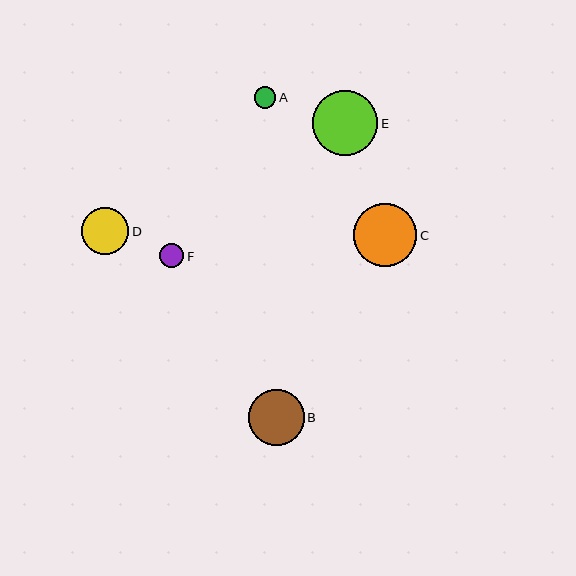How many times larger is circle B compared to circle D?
Circle B is approximately 1.2 times the size of circle D.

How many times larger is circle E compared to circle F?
Circle E is approximately 2.7 times the size of circle F.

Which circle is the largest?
Circle E is the largest with a size of approximately 65 pixels.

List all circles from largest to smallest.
From largest to smallest: E, C, B, D, F, A.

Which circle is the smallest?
Circle A is the smallest with a size of approximately 22 pixels.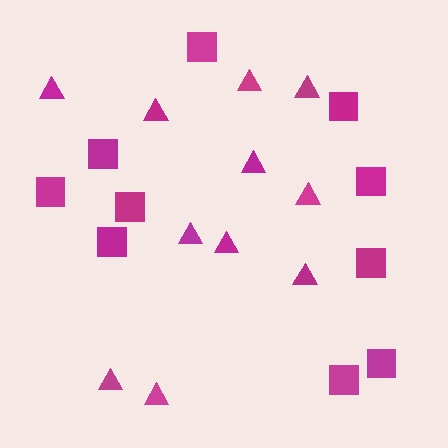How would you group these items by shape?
There are 2 groups: one group of triangles (11) and one group of squares (10).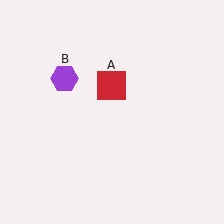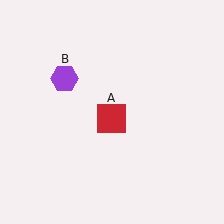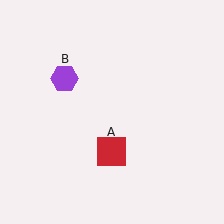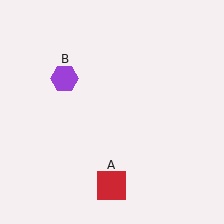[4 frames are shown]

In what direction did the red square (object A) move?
The red square (object A) moved down.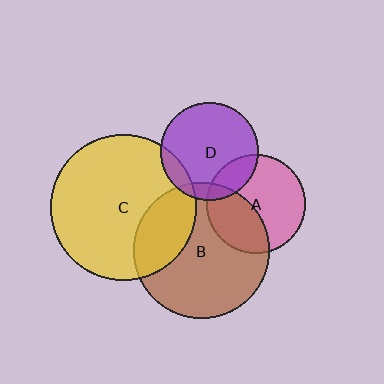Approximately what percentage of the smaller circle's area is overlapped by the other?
Approximately 40%.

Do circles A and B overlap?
Yes.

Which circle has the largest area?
Circle C (yellow).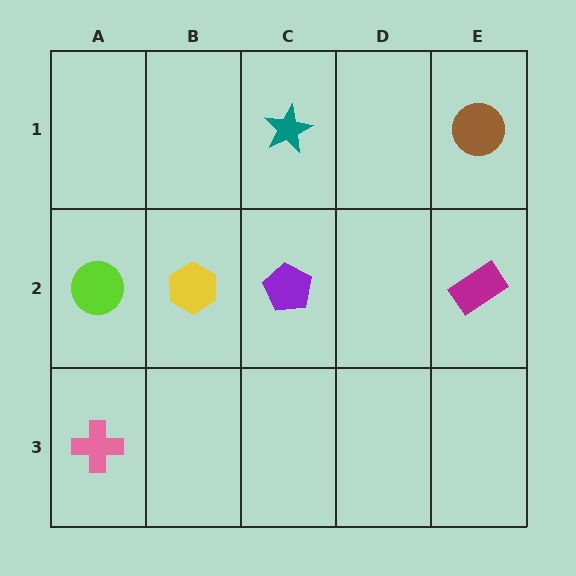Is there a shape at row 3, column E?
No, that cell is empty.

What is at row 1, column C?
A teal star.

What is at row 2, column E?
A magenta rectangle.